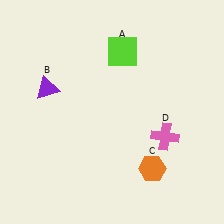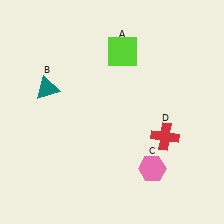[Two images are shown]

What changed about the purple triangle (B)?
In Image 1, B is purple. In Image 2, it changed to teal.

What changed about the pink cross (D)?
In Image 1, D is pink. In Image 2, it changed to red.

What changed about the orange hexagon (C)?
In Image 1, C is orange. In Image 2, it changed to pink.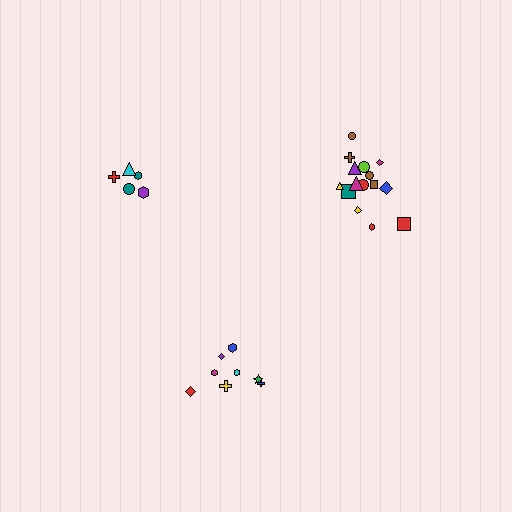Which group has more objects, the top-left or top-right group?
The top-right group.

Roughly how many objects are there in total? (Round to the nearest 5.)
Roughly 30 objects in total.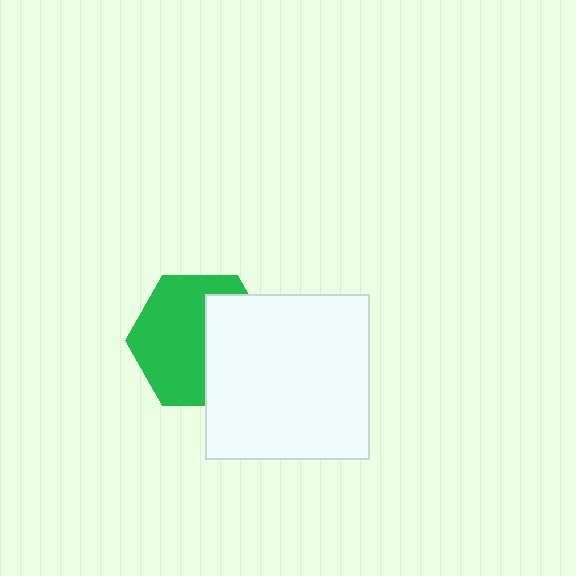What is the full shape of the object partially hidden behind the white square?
The partially hidden object is a green hexagon.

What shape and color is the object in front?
The object in front is a white square.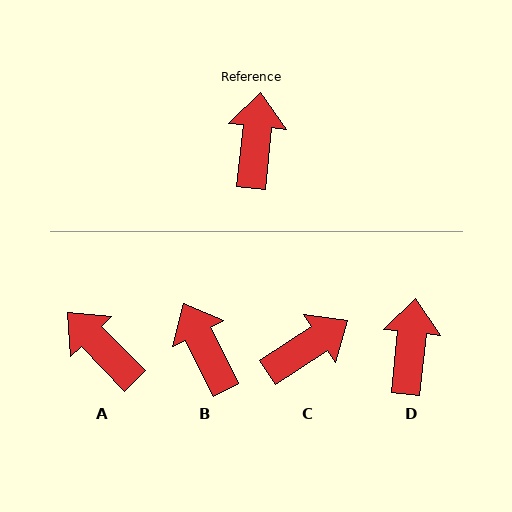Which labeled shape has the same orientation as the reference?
D.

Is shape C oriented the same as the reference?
No, it is off by about 51 degrees.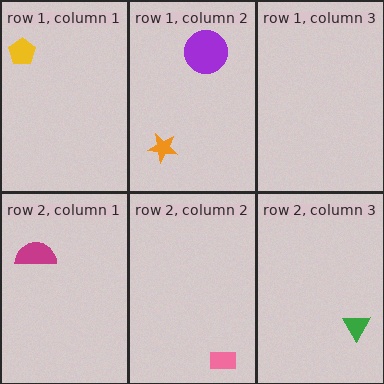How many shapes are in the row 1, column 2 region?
2.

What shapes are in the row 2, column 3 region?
The green triangle.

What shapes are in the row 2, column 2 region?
The pink rectangle.